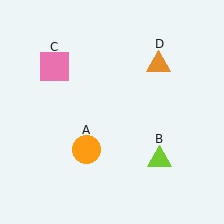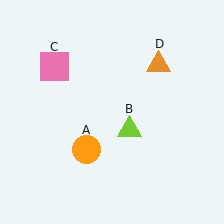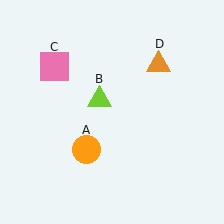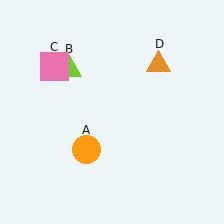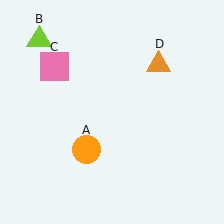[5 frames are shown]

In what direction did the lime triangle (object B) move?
The lime triangle (object B) moved up and to the left.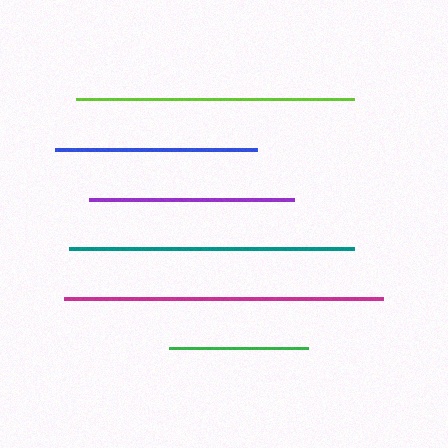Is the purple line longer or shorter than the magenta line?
The magenta line is longer than the purple line.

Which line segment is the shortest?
The green line is the shortest at approximately 139 pixels.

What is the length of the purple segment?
The purple segment is approximately 205 pixels long.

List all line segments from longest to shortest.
From longest to shortest: magenta, teal, lime, purple, blue, green.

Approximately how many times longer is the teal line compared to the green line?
The teal line is approximately 2.1 times the length of the green line.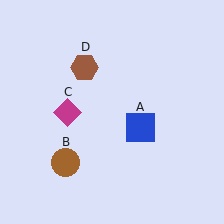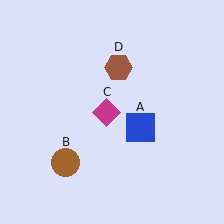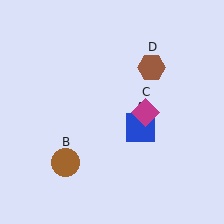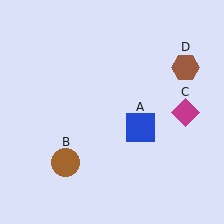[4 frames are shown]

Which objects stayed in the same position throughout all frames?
Blue square (object A) and brown circle (object B) remained stationary.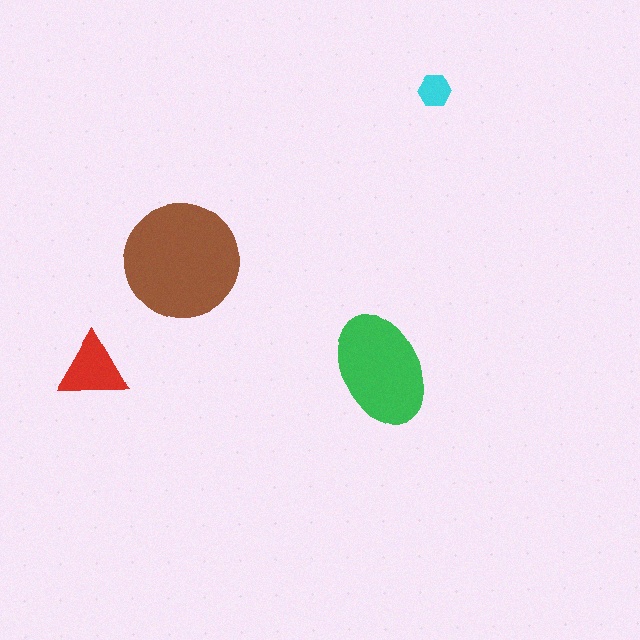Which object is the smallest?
The cyan hexagon.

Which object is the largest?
The brown circle.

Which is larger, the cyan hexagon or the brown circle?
The brown circle.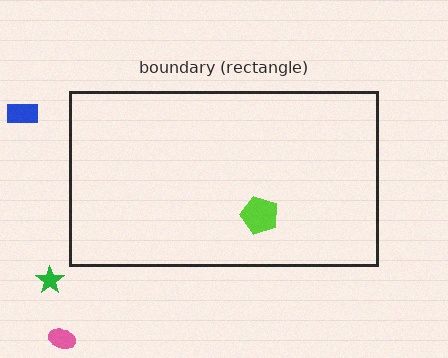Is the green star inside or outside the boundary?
Outside.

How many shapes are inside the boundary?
1 inside, 3 outside.